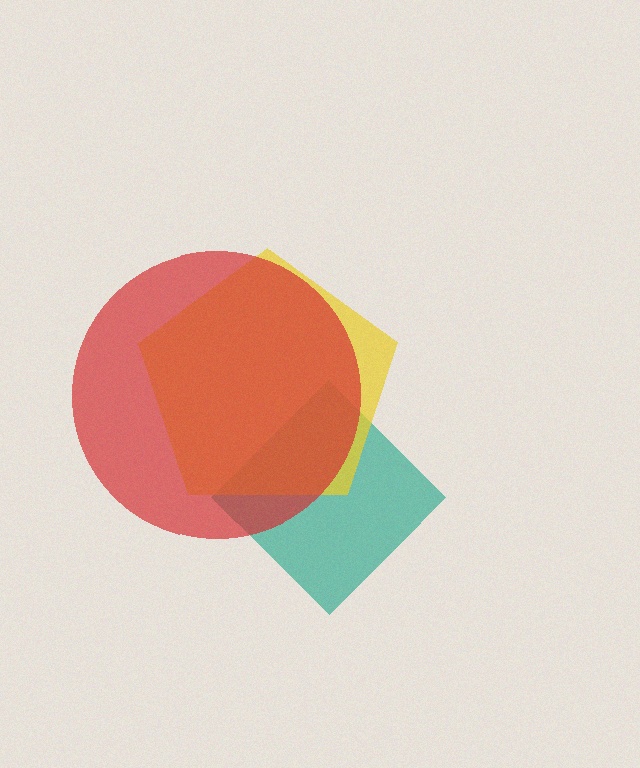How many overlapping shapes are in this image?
There are 3 overlapping shapes in the image.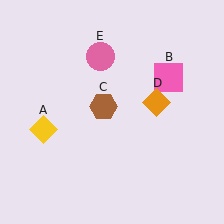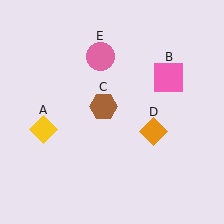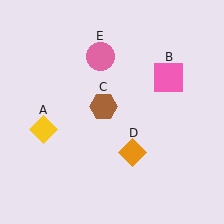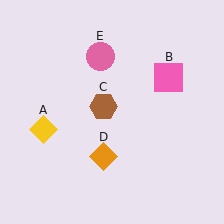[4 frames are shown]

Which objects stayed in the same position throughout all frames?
Yellow diamond (object A) and pink square (object B) and brown hexagon (object C) and pink circle (object E) remained stationary.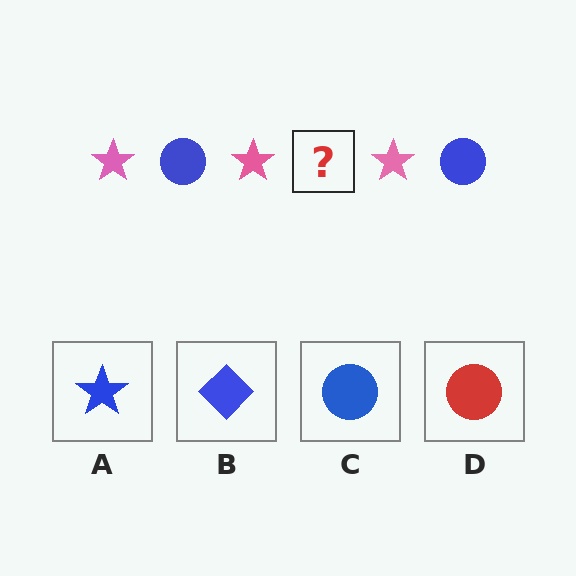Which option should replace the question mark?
Option C.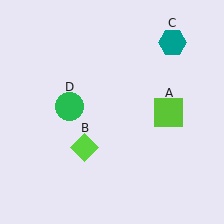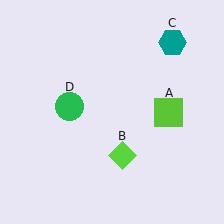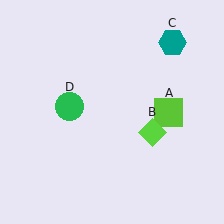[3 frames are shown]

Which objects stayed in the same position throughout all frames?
Lime square (object A) and teal hexagon (object C) and green circle (object D) remained stationary.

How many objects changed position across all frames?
1 object changed position: lime diamond (object B).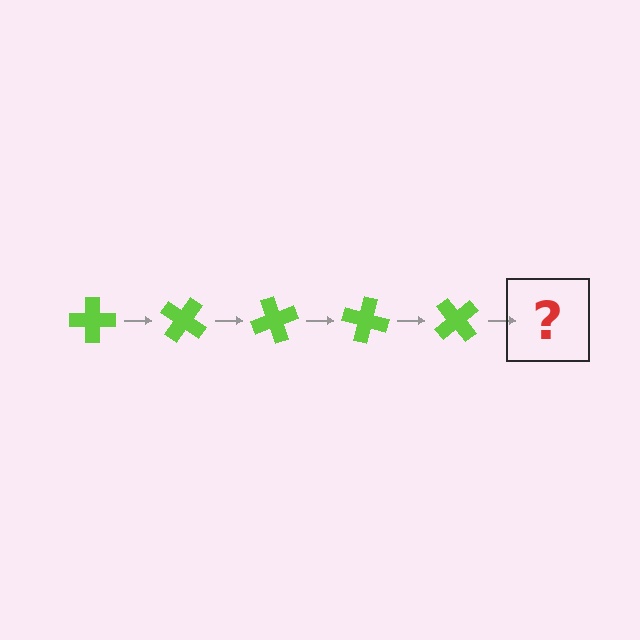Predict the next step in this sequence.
The next step is a lime cross rotated 175 degrees.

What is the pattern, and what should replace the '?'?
The pattern is that the cross rotates 35 degrees each step. The '?' should be a lime cross rotated 175 degrees.